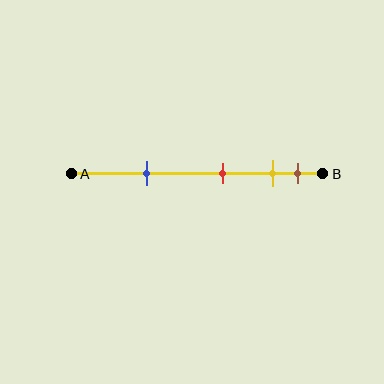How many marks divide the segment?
There are 4 marks dividing the segment.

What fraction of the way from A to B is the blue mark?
The blue mark is approximately 30% (0.3) of the way from A to B.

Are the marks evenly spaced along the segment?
No, the marks are not evenly spaced.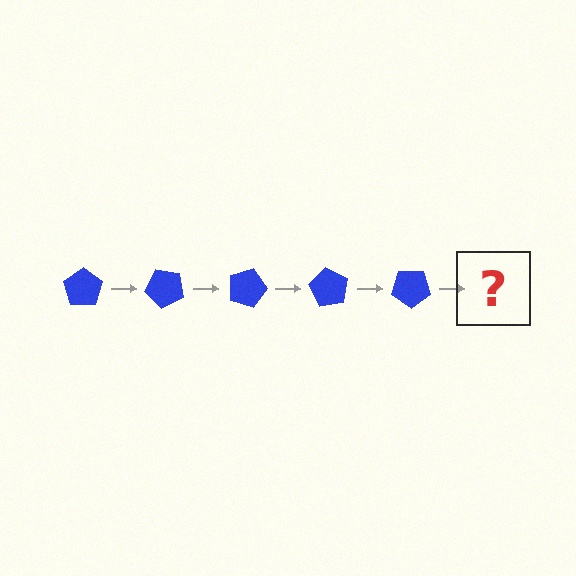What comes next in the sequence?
The next element should be a blue pentagon rotated 225 degrees.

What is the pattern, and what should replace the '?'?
The pattern is that the pentagon rotates 45 degrees each step. The '?' should be a blue pentagon rotated 225 degrees.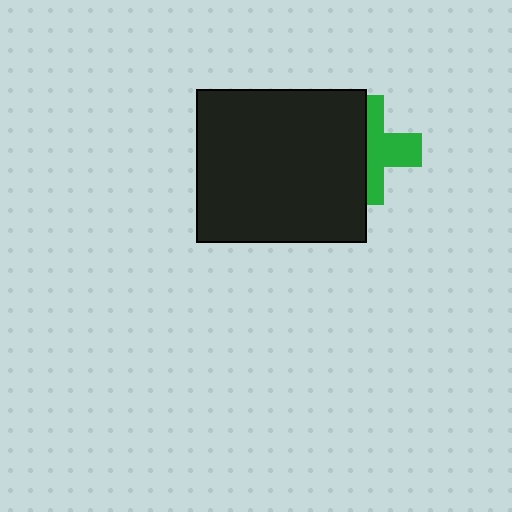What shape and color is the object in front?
The object in front is a black rectangle.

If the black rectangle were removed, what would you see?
You would see the complete green cross.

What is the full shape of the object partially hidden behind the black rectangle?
The partially hidden object is a green cross.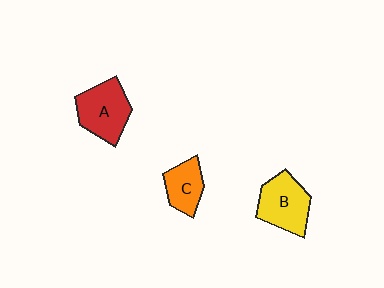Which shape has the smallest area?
Shape C (orange).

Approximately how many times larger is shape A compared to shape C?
Approximately 1.5 times.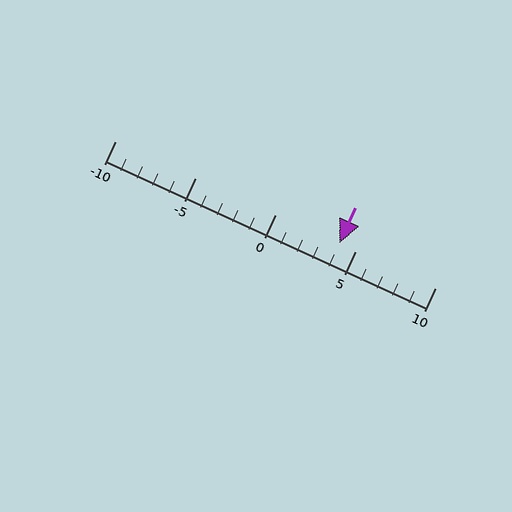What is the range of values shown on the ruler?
The ruler shows values from -10 to 10.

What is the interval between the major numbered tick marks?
The major tick marks are spaced 5 units apart.